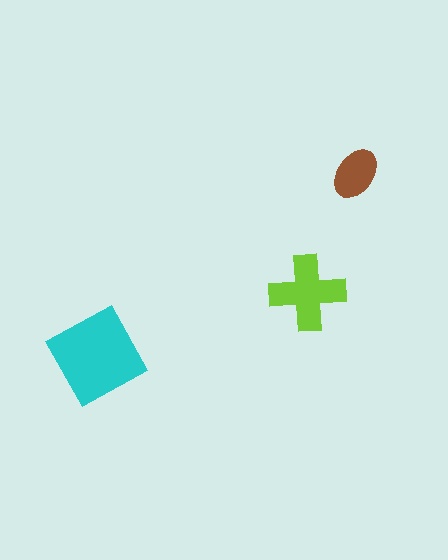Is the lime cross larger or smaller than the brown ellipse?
Larger.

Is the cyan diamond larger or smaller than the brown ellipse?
Larger.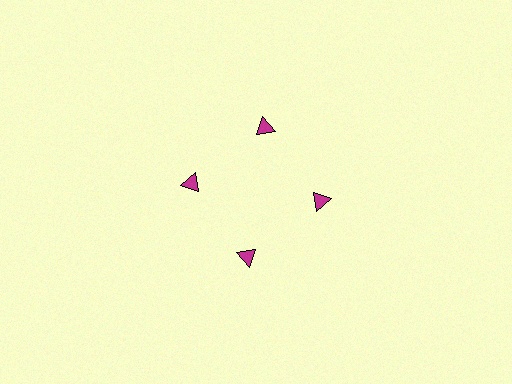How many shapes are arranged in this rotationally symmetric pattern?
There are 4 shapes, arranged in 4 groups of 1.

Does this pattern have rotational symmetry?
Yes, this pattern has 4-fold rotational symmetry. It looks the same after rotating 90 degrees around the center.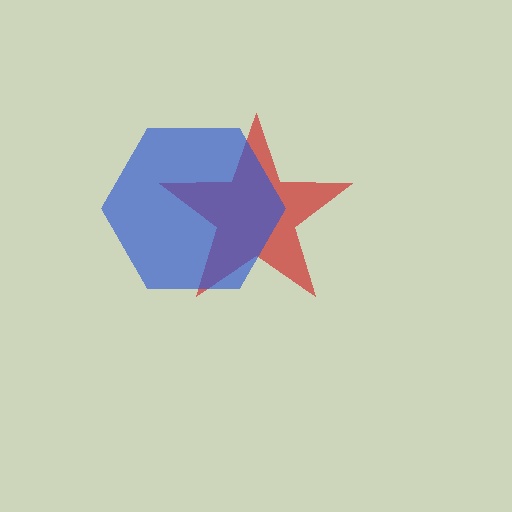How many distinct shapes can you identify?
There are 2 distinct shapes: a red star, a blue hexagon.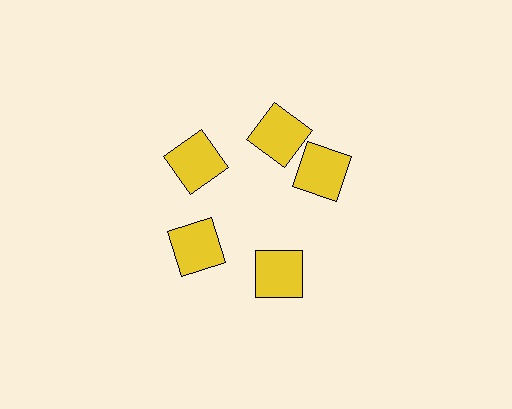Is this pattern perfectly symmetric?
No. The 5 yellow squares are arranged in a ring, but one element near the 3 o'clock position is rotated out of alignment along the ring, breaking the 5-fold rotational symmetry.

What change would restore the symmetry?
The symmetry would be restored by rotating it back into even spacing with its neighbors so that all 5 squares sit at equal angles and equal distance from the center.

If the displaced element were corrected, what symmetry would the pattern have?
It would have 5-fold rotational symmetry — the pattern would map onto itself every 72 degrees.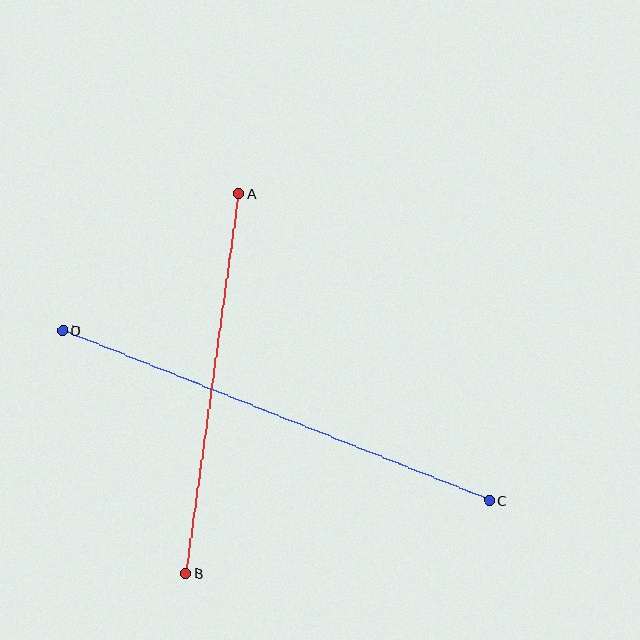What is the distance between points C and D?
The distance is approximately 459 pixels.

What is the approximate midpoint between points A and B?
The midpoint is at approximately (212, 383) pixels.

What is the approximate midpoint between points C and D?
The midpoint is at approximately (276, 415) pixels.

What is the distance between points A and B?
The distance is approximately 383 pixels.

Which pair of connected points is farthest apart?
Points C and D are farthest apart.